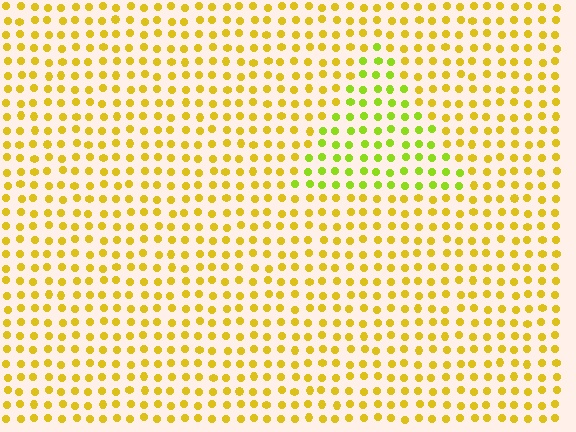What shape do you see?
I see a triangle.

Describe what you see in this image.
The image is filled with small yellow elements in a uniform arrangement. A triangle-shaped region is visible where the elements are tinted to a slightly different hue, forming a subtle color boundary.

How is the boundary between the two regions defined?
The boundary is defined purely by a slight shift in hue (about 34 degrees). Spacing, size, and orientation are identical on both sides.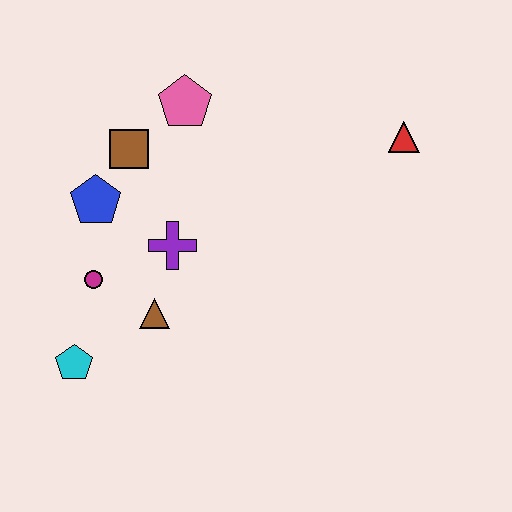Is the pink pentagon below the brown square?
No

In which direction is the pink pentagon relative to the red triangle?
The pink pentagon is to the left of the red triangle.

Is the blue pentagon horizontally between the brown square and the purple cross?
No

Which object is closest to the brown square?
The blue pentagon is closest to the brown square.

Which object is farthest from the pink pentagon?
The cyan pentagon is farthest from the pink pentagon.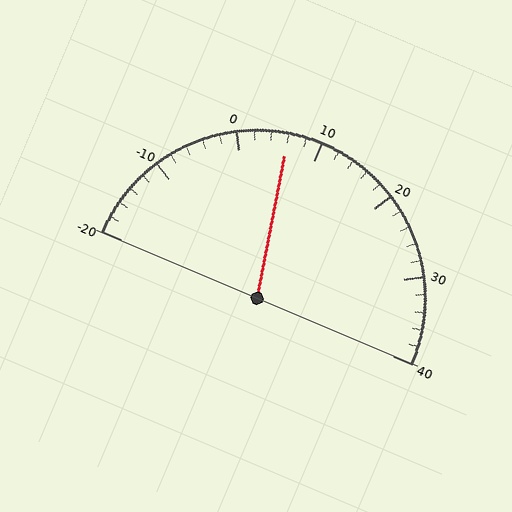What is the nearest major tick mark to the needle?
The nearest major tick mark is 10.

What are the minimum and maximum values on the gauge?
The gauge ranges from -20 to 40.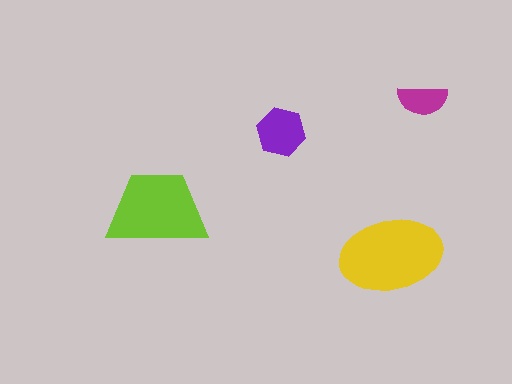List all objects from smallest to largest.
The magenta semicircle, the purple hexagon, the lime trapezoid, the yellow ellipse.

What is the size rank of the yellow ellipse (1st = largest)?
1st.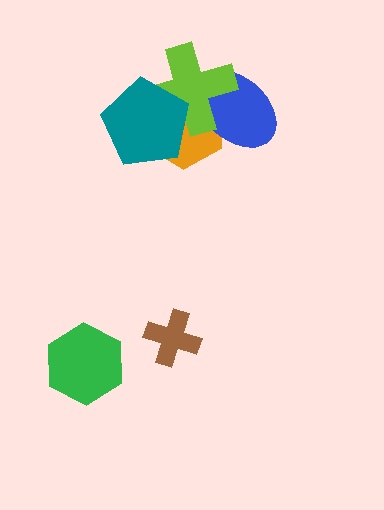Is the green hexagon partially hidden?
No, no other shape covers it.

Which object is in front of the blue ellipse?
The lime cross is in front of the blue ellipse.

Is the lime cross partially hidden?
Yes, it is partially covered by another shape.